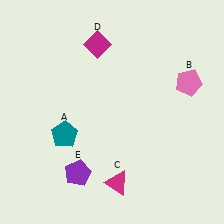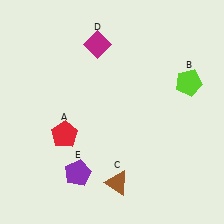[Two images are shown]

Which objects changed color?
A changed from teal to red. B changed from pink to lime. C changed from magenta to brown.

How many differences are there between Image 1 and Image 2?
There are 3 differences between the two images.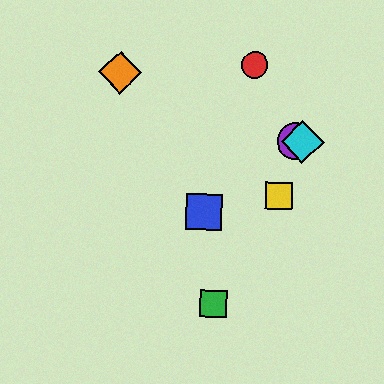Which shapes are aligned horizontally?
The purple circle, the cyan diamond are aligned horizontally.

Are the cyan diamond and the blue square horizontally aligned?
No, the cyan diamond is at y≈142 and the blue square is at y≈212.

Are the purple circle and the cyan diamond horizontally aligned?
Yes, both are at y≈142.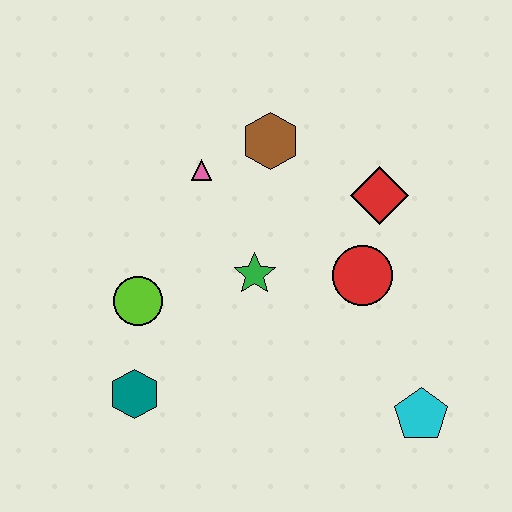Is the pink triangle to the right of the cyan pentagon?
No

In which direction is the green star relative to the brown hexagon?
The green star is below the brown hexagon.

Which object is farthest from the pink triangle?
The cyan pentagon is farthest from the pink triangle.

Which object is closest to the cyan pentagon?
The red circle is closest to the cyan pentagon.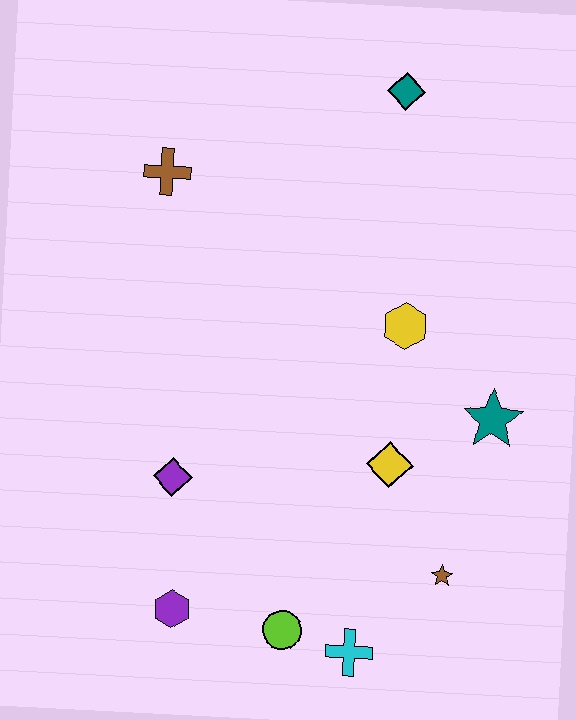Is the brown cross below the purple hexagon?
No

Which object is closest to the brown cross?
The teal diamond is closest to the brown cross.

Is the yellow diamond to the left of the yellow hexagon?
Yes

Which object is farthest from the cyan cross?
The teal diamond is farthest from the cyan cross.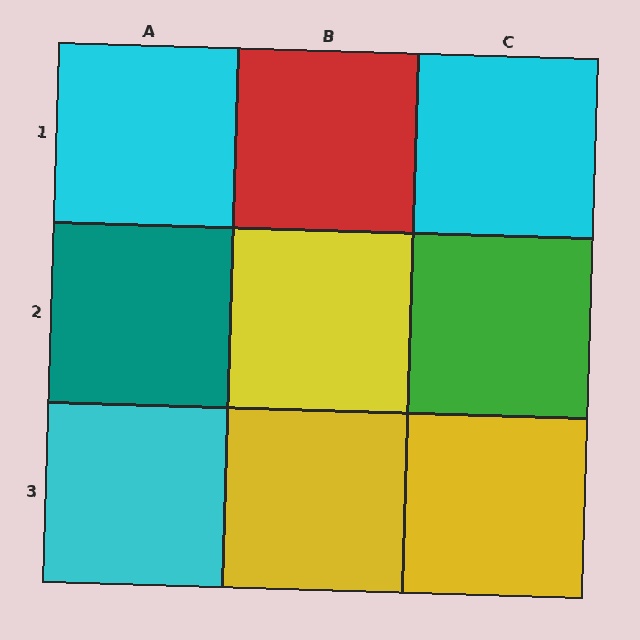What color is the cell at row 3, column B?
Yellow.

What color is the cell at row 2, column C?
Green.